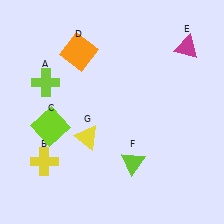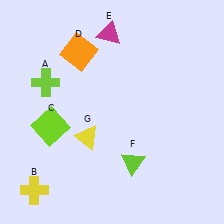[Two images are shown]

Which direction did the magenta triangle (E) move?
The magenta triangle (E) moved left.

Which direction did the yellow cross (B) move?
The yellow cross (B) moved down.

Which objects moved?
The objects that moved are: the yellow cross (B), the magenta triangle (E).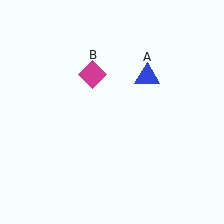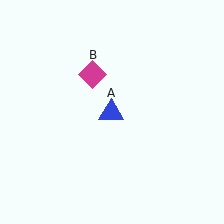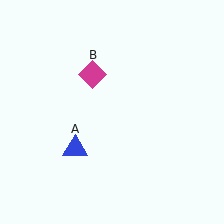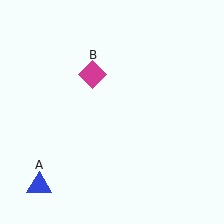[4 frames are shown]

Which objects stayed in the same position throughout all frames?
Magenta diamond (object B) remained stationary.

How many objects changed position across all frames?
1 object changed position: blue triangle (object A).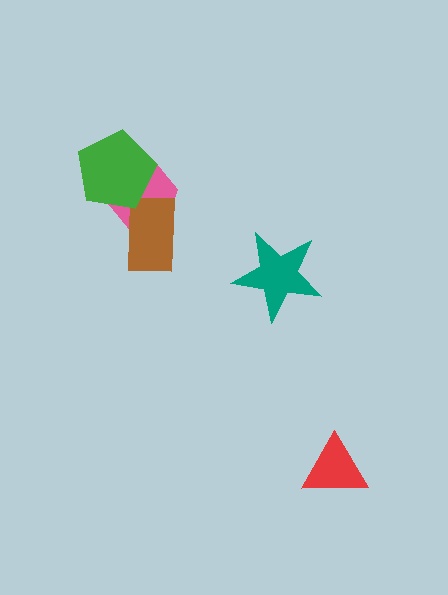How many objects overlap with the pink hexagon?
2 objects overlap with the pink hexagon.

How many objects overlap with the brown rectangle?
1 object overlaps with the brown rectangle.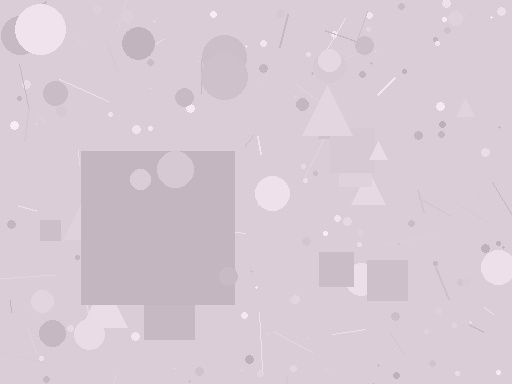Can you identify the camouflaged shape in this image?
The camouflaged shape is a square.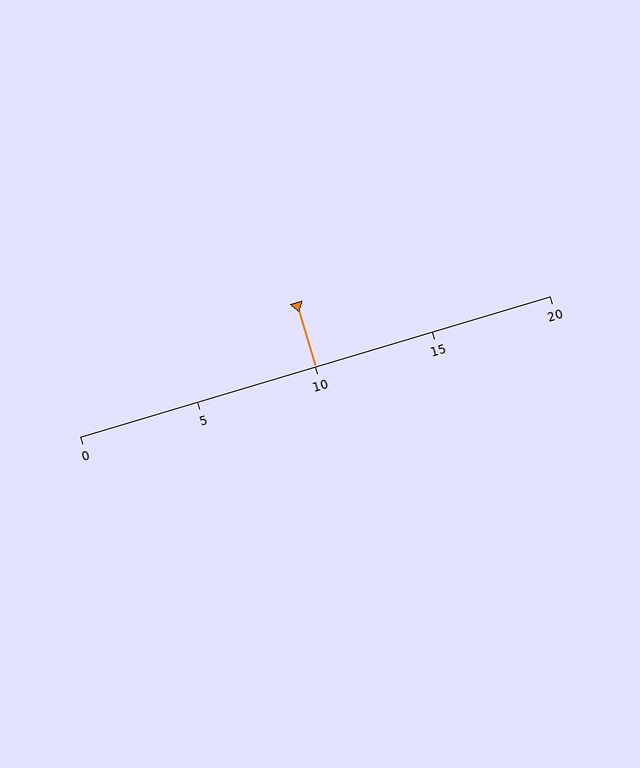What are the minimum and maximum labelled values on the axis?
The axis runs from 0 to 20.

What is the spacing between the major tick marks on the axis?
The major ticks are spaced 5 apart.